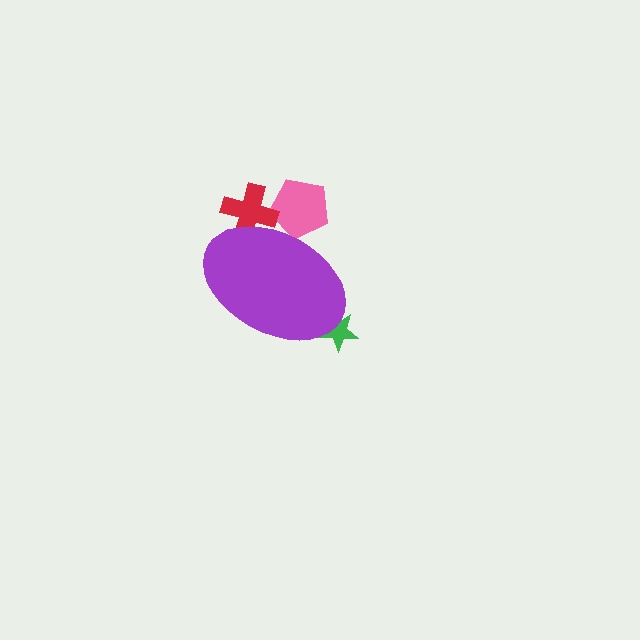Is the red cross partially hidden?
Yes, the red cross is partially hidden behind the purple ellipse.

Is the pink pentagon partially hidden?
Yes, the pink pentagon is partially hidden behind the purple ellipse.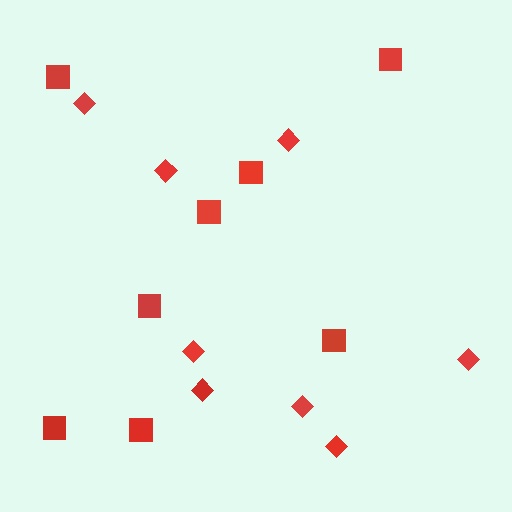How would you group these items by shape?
There are 2 groups: one group of squares (8) and one group of diamonds (8).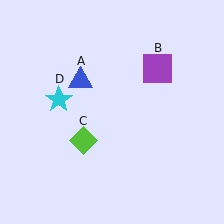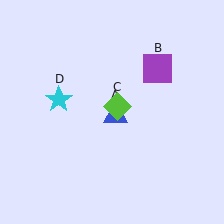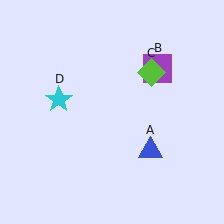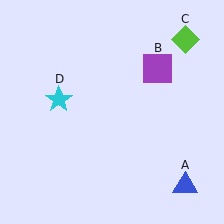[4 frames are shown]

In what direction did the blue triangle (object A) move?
The blue triangle (object A) moved down and to the right.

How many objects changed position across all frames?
2 objects changed position: blue triangle (object A), lime diamond (object C).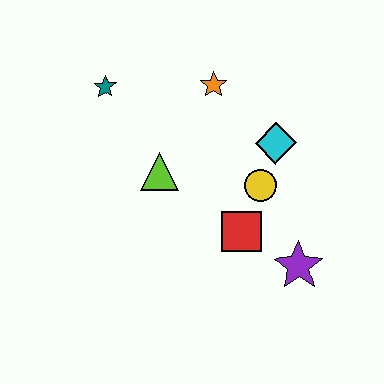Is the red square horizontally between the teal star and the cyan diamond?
Yes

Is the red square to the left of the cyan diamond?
Yes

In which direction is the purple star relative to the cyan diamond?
The purple star is below the cyan diamond.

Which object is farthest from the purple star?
The teal star is farthest from the purple star.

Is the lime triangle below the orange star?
Yes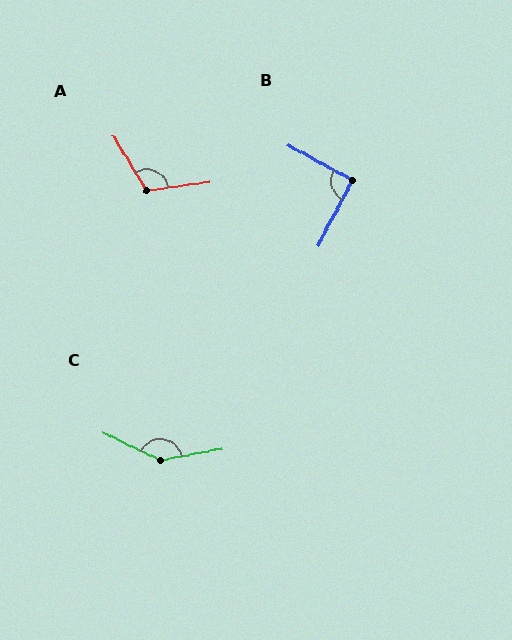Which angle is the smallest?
B, at approximately 90 degrees.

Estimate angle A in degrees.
Approximately 113 degrees.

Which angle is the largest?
C, at approximately 144 degrees.